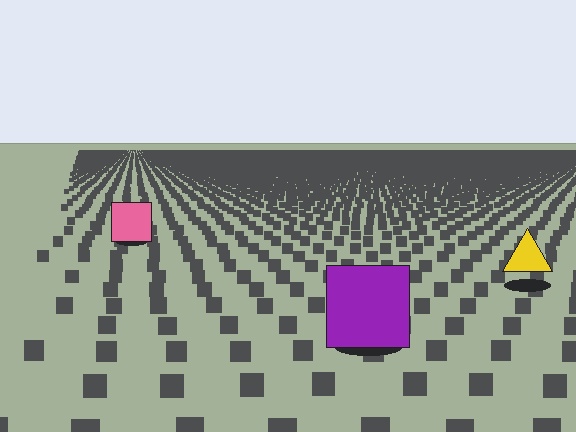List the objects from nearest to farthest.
From nearest to farthest: the purple square, the yellow triangle, the pink square.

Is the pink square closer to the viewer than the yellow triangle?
No. The yellow triangle is closer — you can tell from the texture gradient: the ground texture is coarser near it.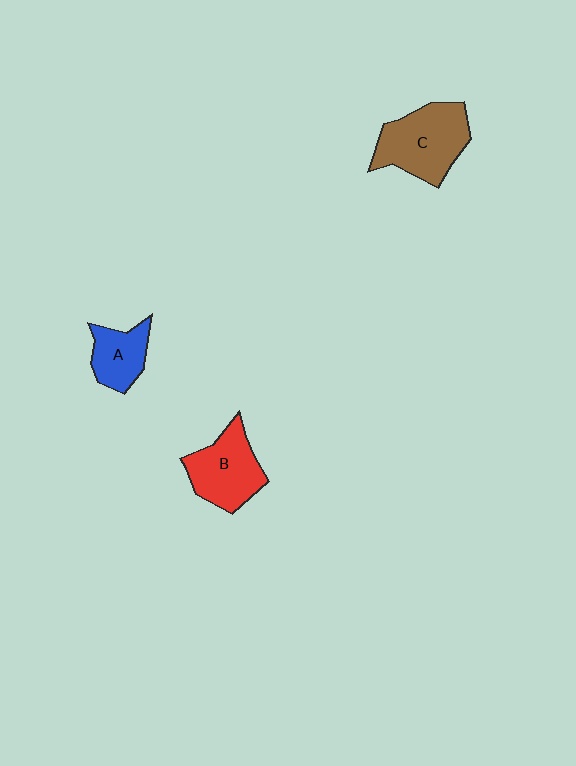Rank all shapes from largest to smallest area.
From largest to smallest: C (brown), B (red), A (blue).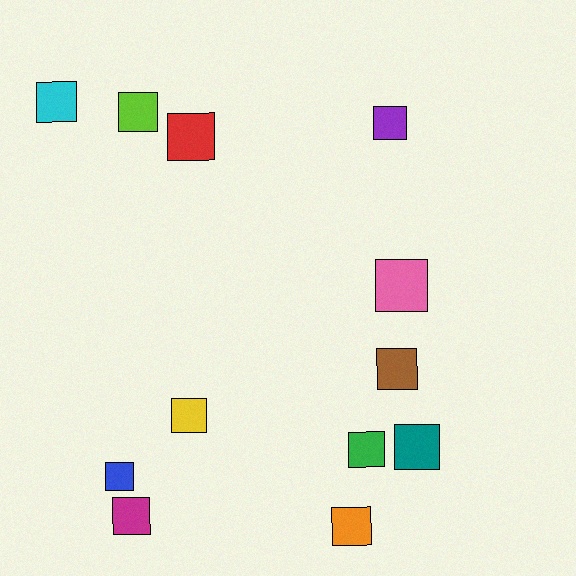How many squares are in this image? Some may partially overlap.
There are 12 squares.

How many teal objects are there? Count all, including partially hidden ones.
There is 1 teal object.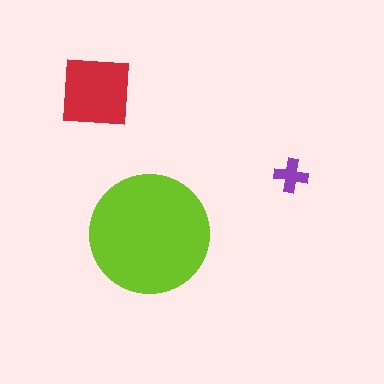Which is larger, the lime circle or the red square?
The lime circle.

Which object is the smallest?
The purple cross.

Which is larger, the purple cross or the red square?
The red square.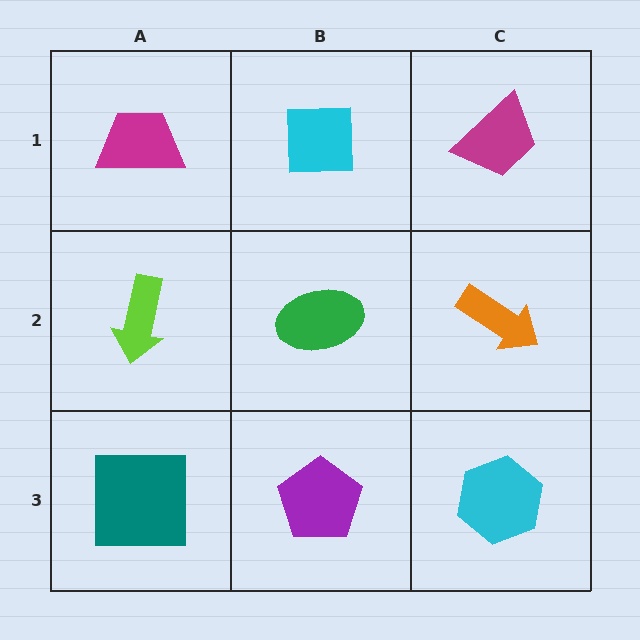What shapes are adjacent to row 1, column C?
An orange arrow (row 2, column C), a cyan square (row 1, column B).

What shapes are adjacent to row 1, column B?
A green ellipse (row 2, column B), a magenta trapezoid (row 1, column A), a magenta trapezoid (row 1, column C).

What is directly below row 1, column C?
An orange arrow.